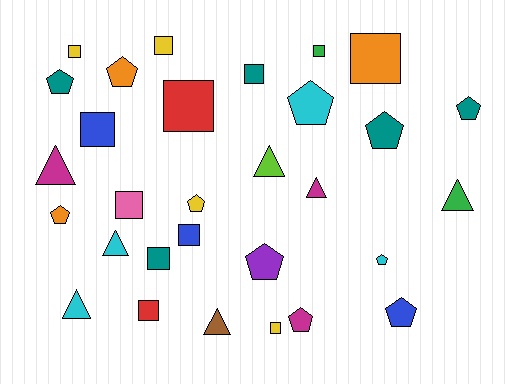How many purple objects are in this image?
There is 1 purple object.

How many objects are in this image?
There are 30 objects.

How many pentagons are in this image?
There are 11 pentagons.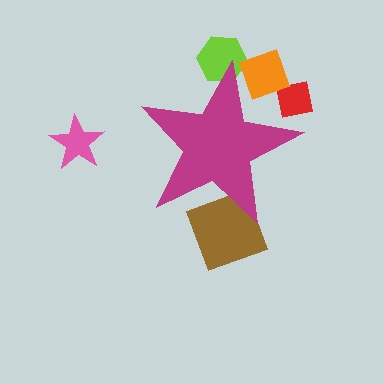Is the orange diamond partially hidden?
Yes, the orange diamond is partially hidden behind the magenta star.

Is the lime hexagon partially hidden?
Yes, the lime hexagon is partially hidden behind the magenta star.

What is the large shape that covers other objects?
A magenta star.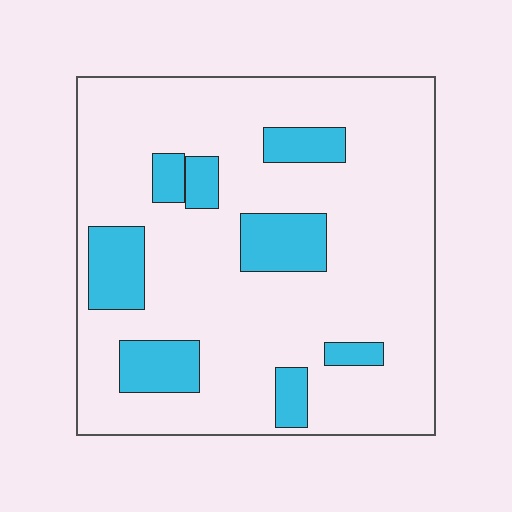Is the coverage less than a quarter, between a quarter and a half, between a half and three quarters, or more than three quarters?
Less than a quarter.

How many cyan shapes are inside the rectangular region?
8.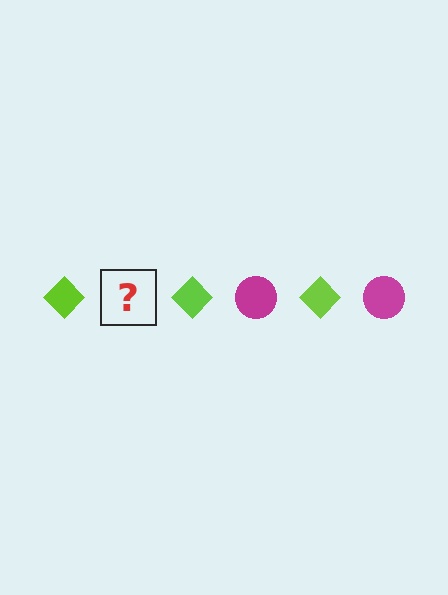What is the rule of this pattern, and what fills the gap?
The rule is that the pattern alternates between lime diamond and magenta circle. The gap should be filled with a magenta circle.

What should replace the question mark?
The question mark should be replaced with a magenta circle.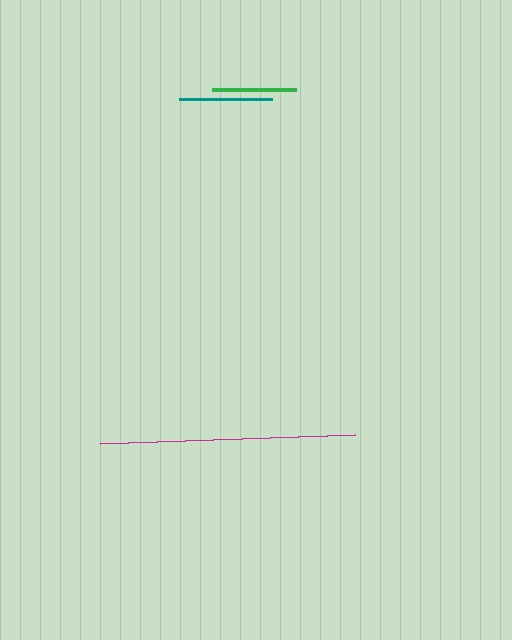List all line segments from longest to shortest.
From longest to shortest: magenta, teal, green.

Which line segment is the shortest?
The green line is the shortest at approximately 84 pixels.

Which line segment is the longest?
The magenta line is the longest at approximately 255 pixels.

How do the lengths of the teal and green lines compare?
The teal and green lines are approximately the same length.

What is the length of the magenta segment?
The magenta segment is approximately 255 pixels long.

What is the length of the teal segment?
The teal segment is approximately 93 pixels long.